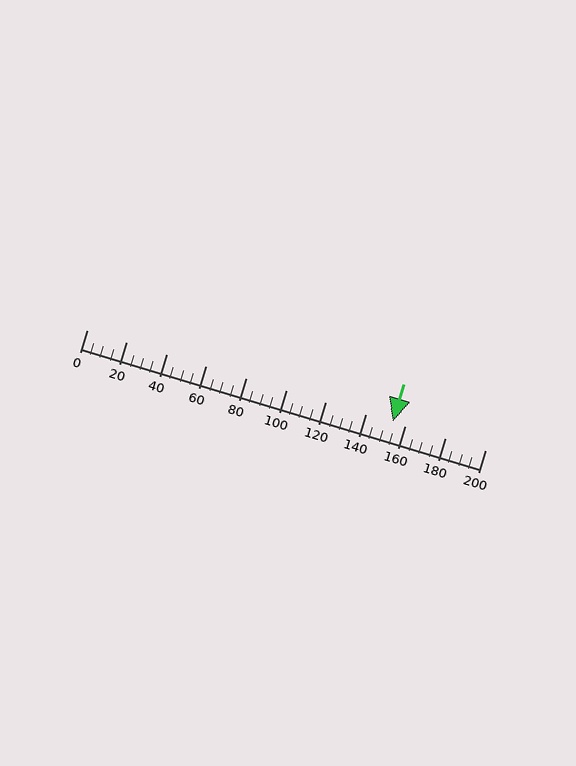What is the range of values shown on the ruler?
The ruler shows values from 0 to 200.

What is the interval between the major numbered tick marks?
The major tick marks are spaced 20 units apart.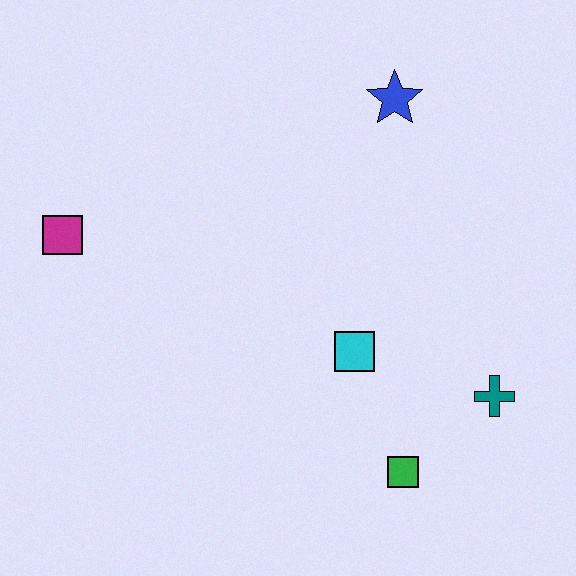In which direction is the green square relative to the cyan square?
The green square is below the cyan square.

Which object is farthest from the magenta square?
The teal cross is farthest from the magenta square.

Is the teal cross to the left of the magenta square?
No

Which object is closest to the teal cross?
The green square is closest to the teal cross.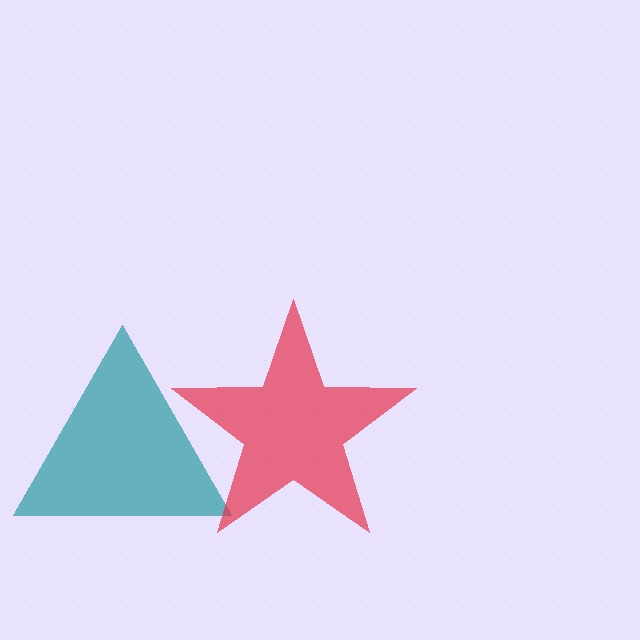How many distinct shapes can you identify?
There are 2 distinct shapes: a teal triangle, a red star.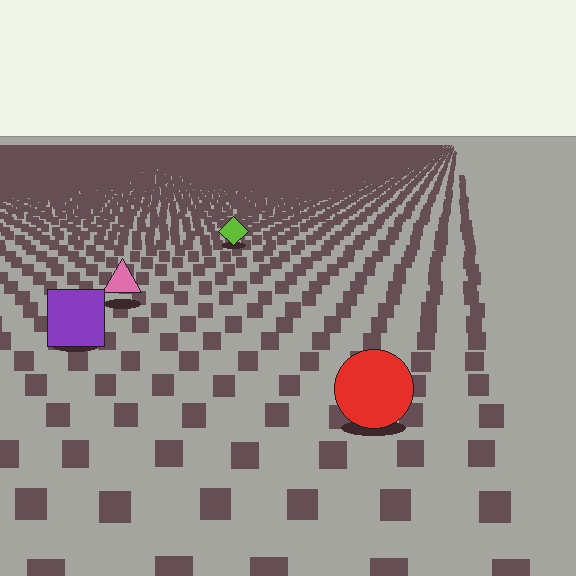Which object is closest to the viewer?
The red circle is closest. The texture marks near it are larger and more spread out.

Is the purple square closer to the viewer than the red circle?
No. The red circle is closer — you can tell from the texture gradient: the ground texture is coarser near it.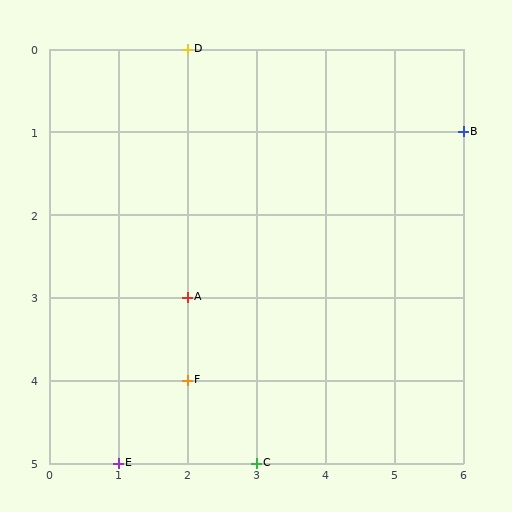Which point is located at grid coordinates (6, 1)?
Point B is at (6, 1).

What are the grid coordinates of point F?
Point F is at grid coordinates (2, 4).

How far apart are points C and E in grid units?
Points C and E are 2 columns apart.